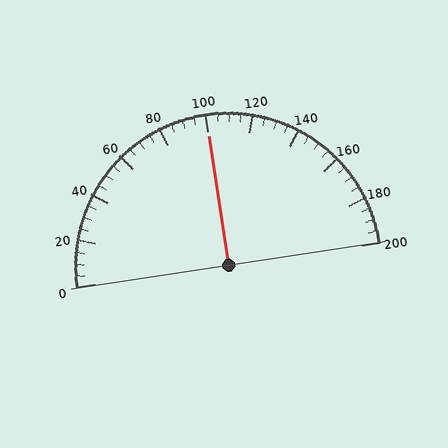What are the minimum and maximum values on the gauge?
The gauge ranges from 0 to 200.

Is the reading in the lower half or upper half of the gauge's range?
The reading is in the upper half of the range (0 to 200).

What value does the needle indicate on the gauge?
The needle indicates approximately 100.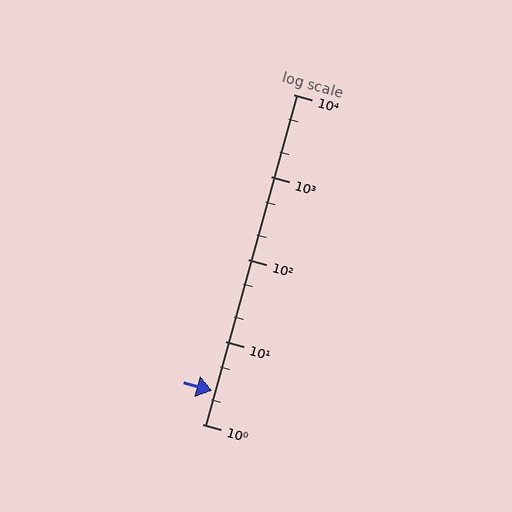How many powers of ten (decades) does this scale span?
The scale spans 4 decades, from 1 to 10000.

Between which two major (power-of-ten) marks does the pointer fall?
The pointer is between 1 and 10.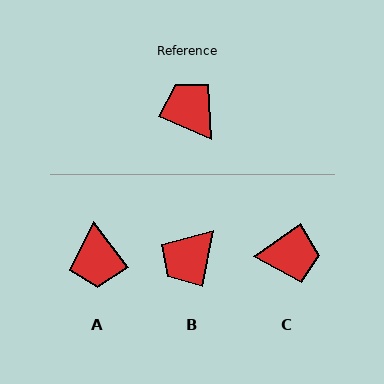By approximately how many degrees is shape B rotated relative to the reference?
Approximately 102 degrees counter-clockwise.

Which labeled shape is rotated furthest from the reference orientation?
A, about 150 degrees away.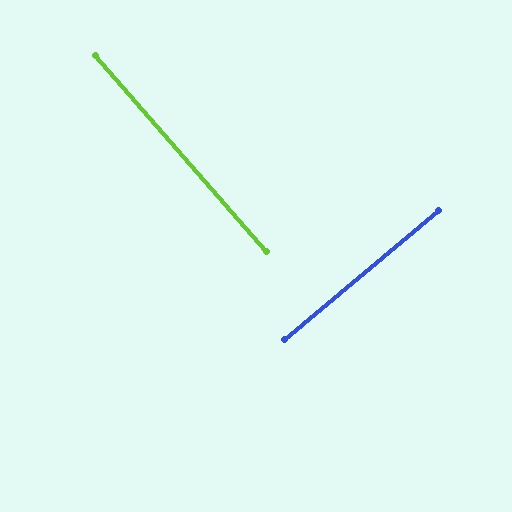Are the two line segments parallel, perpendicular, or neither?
Perpendicular — they meet at approximately 89°.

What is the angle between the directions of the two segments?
Approximately 89 degrees.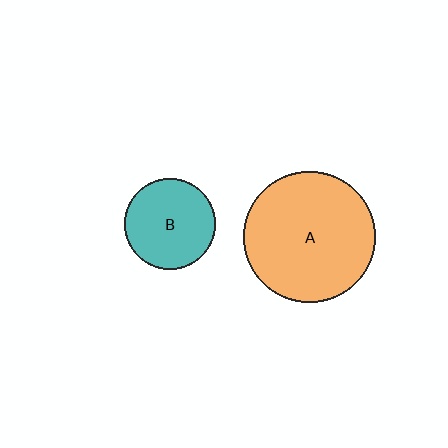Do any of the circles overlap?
No, none of the circles overlap.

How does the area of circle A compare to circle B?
Approximately 2.1 times.